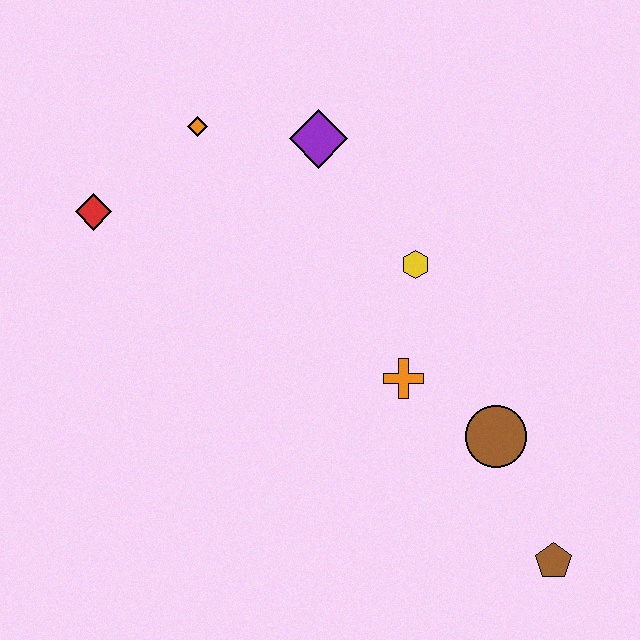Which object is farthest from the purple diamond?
The brown pentagon is farthest from the purple diamond.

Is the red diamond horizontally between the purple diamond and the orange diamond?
No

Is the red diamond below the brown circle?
No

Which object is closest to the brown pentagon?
The brown circle is closest to the brown pentagon.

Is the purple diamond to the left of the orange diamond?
No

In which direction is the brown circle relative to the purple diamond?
The brown circle is below the purple diamond.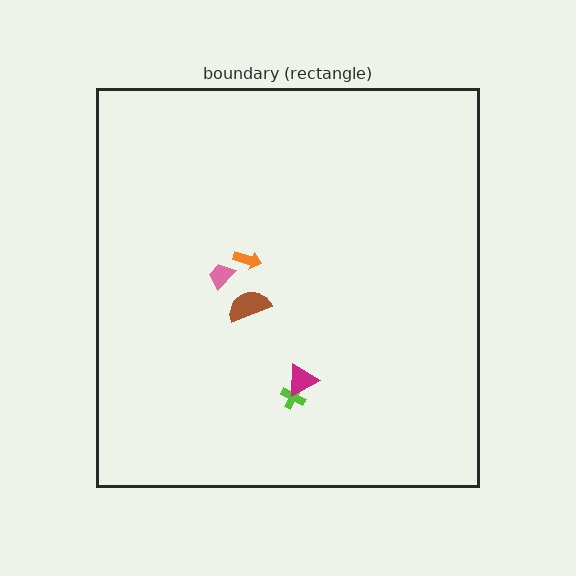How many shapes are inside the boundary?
5 inside, 0 outside.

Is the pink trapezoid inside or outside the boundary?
Inside.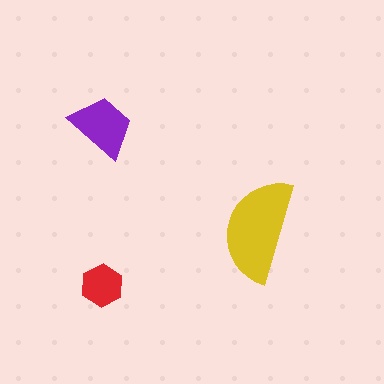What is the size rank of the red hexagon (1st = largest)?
3rd.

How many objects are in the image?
There are 3 objects in the image.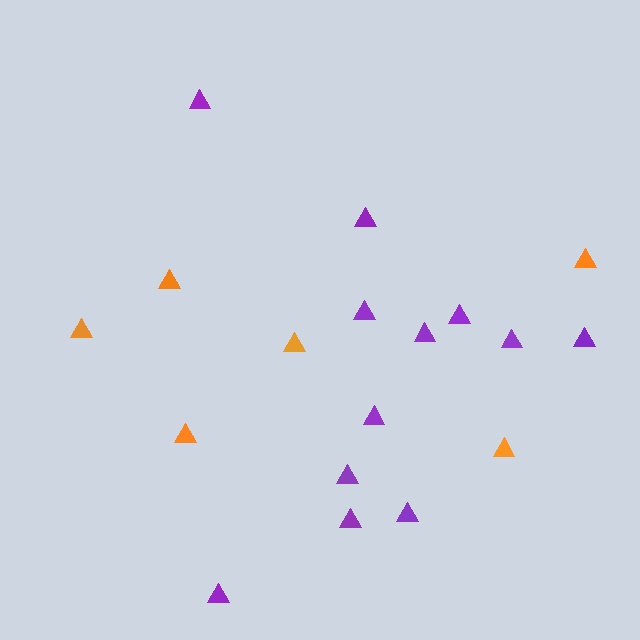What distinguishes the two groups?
There are 2 groups: one group of purple triangles (12) and one group of orange triangles (6).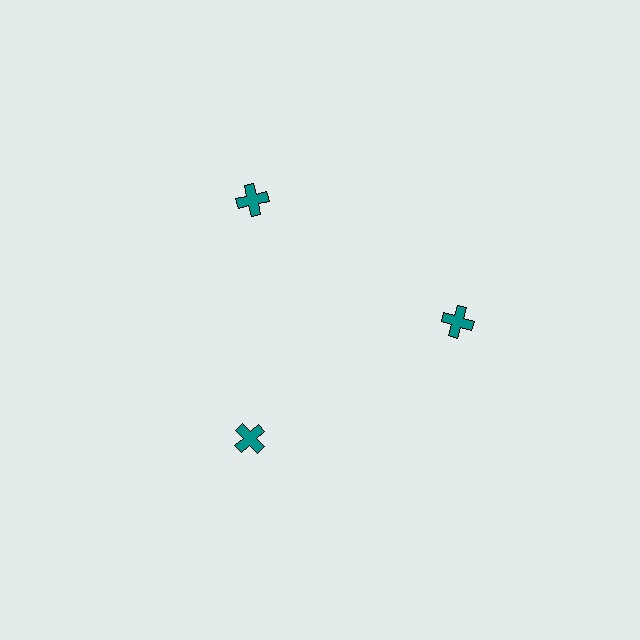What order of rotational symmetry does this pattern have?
This pattern has 3-fold rotational symmetry.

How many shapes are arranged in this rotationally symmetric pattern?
There are 3 shapes, arranged in 3 groups of 1.